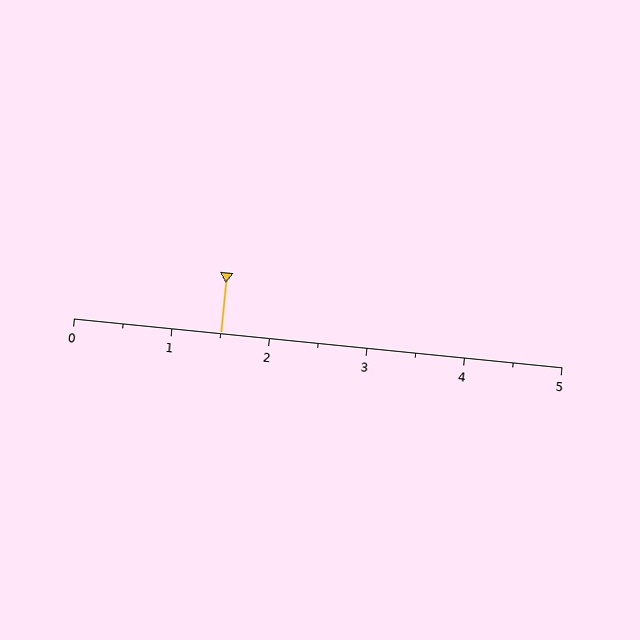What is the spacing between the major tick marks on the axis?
The major ticks are spaced 1 apart.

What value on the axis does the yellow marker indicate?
The marker indicates approximately 1.5.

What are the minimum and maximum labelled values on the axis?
The axis runs from 0 to 5.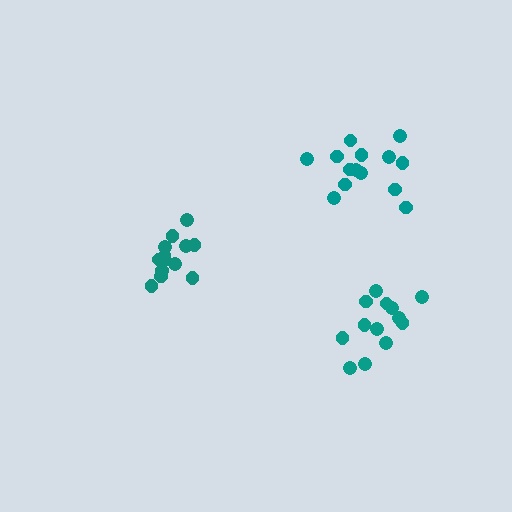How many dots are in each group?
Group 1: 13 dots, Group 2: 14 dots, Group 3: 13 dots (40 total).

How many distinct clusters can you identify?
There are 3 distinct clusters.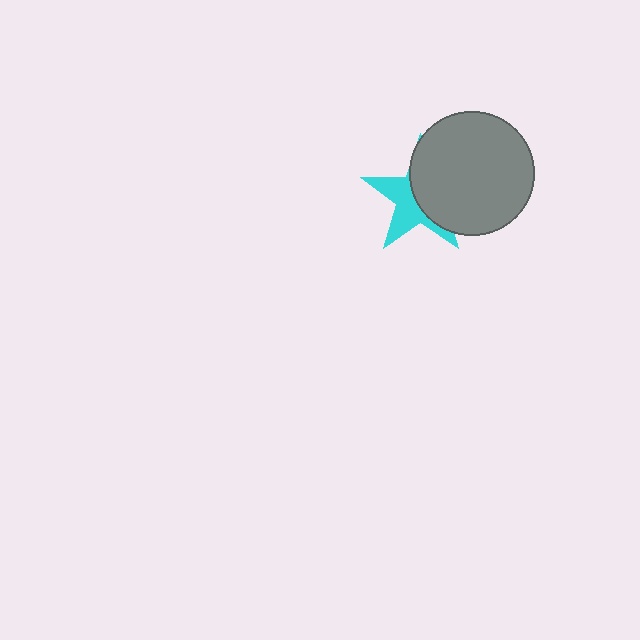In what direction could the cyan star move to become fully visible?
The cyan star could move left. That would shift it out from behind the gray circle entirely.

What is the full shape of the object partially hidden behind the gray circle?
The partially hidden object is a cyan star.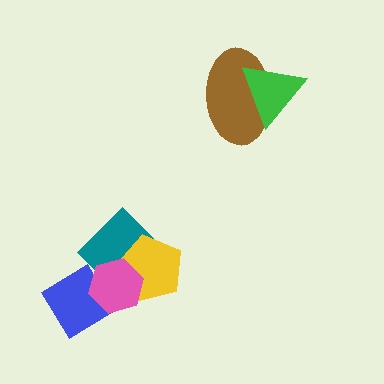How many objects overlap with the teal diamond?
2 objects overlap with the teal diamond.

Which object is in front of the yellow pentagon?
The pink hexagon is in front of the yellow pentagon.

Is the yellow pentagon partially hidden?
Yes, it is partially covered by another shape.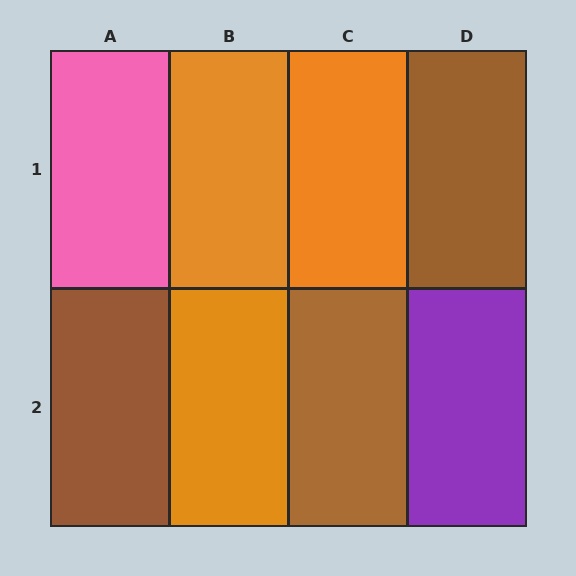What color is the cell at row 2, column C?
Brown.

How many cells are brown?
3 cells are brown.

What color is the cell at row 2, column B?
Orange.